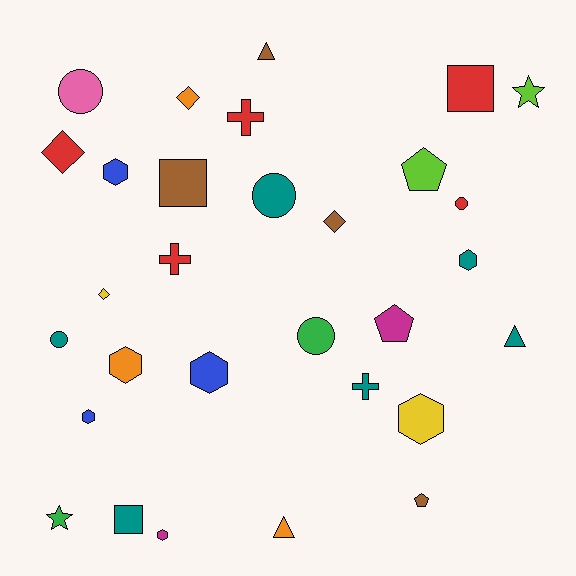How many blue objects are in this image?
There are 3 blue objects.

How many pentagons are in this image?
There are 3 pentagons.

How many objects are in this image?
There are 30 objects.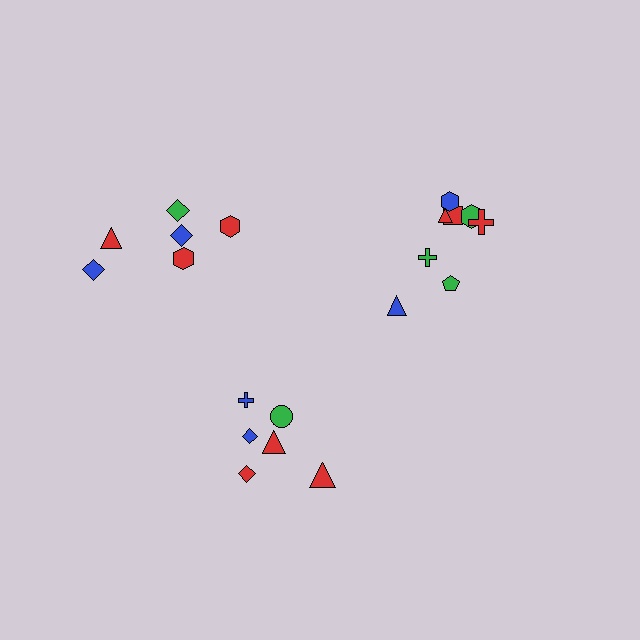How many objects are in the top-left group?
There are 6 objects.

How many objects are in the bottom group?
There are 6 objects.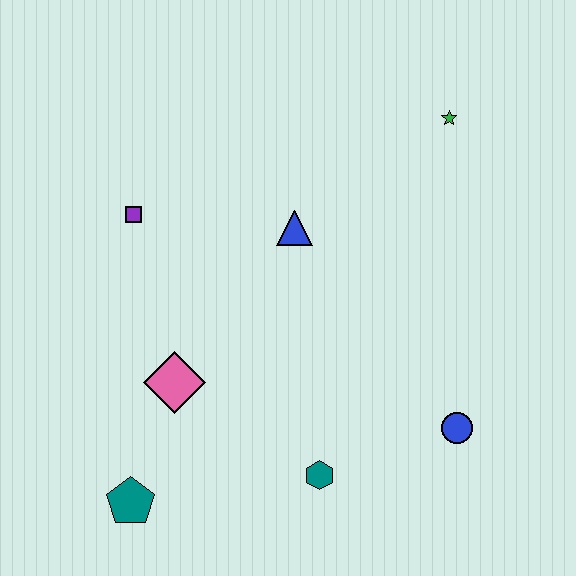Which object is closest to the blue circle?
The teal hexagon is closest to the blue circle.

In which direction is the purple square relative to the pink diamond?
The purple square is above the pink diamond.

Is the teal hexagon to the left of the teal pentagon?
No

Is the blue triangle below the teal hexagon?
No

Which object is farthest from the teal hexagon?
The green star is farthest from the teal hexagon.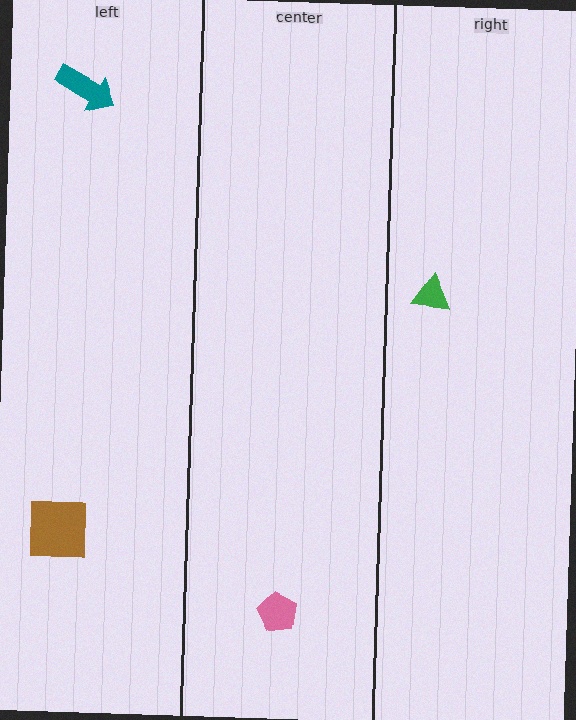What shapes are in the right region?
The green triangle.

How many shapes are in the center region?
1.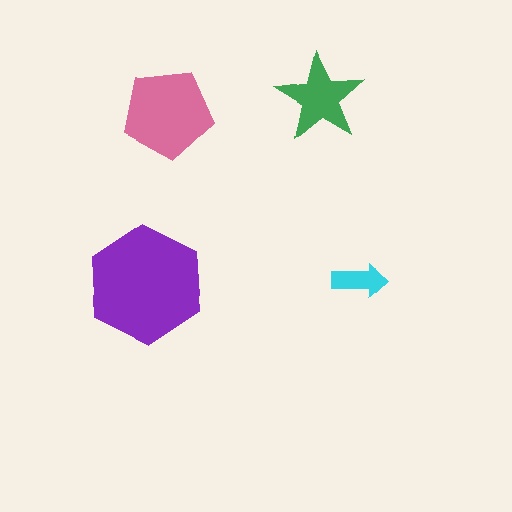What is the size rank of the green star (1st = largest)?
3rd.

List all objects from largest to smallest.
The purple hexagon, the pink pentagon, the green star, the cyan arrow.